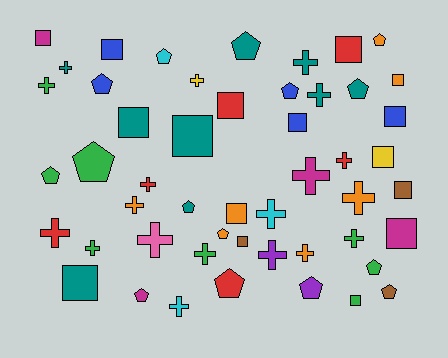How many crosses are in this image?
There are 19 crosses.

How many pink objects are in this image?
There is 1 pink object.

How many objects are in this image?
There are 50 objects.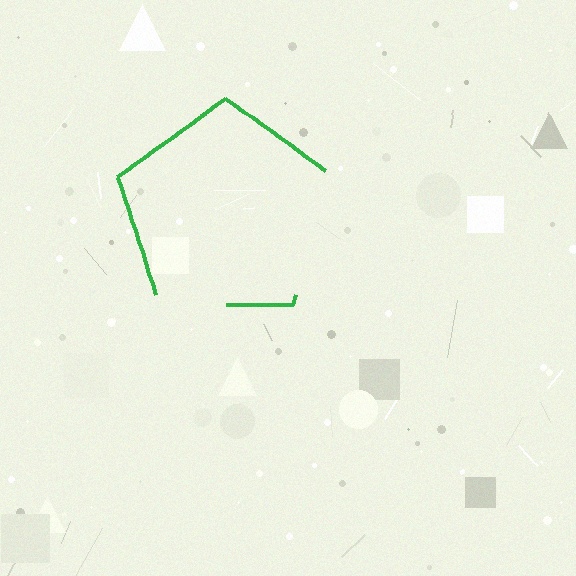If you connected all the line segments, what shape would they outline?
They would outline a pentagon.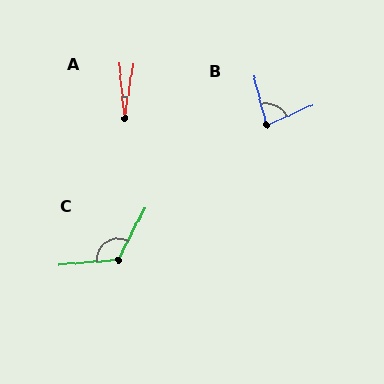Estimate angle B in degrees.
Approximately 80 degrees.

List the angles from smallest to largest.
A (15°), B (80°), C (122°).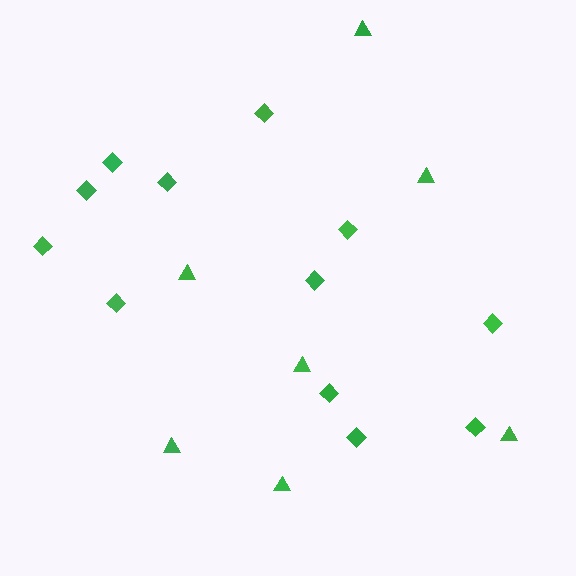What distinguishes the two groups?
There are 2 groups: one group of diamonds (12) and one group of triangles (7).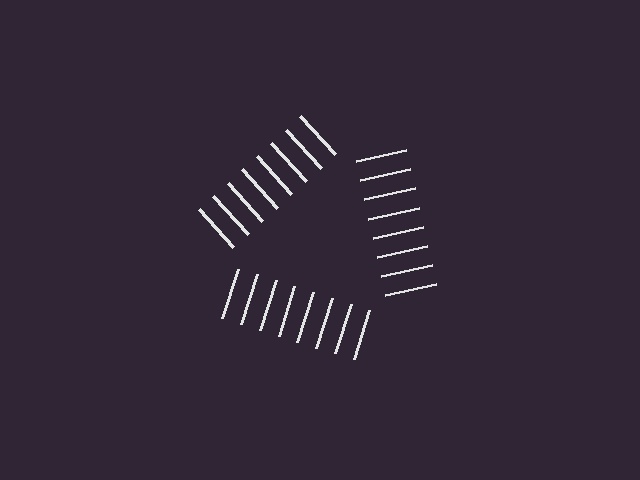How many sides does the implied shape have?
3 sides — the line-ends trace a triangle.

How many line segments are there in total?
24 — 8 along each of the 3 edges.